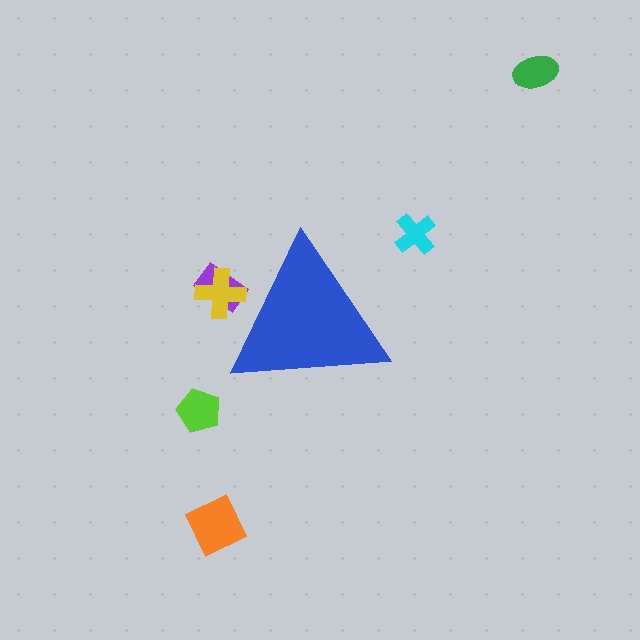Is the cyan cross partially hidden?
No, the cyan cross is fully visible.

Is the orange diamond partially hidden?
No, the orange diamond is fully visible.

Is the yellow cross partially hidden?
Yes, the yellow cross is partially hidden behind the blue triangle.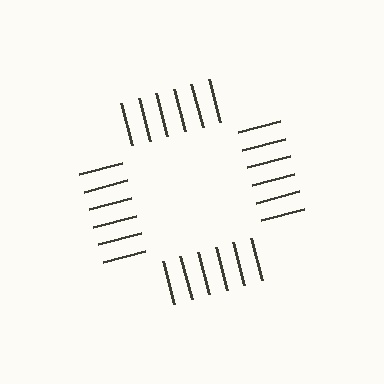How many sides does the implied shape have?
4 sides — the line-ends trace a square.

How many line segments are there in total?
24 — 6 along each of the 4 edges.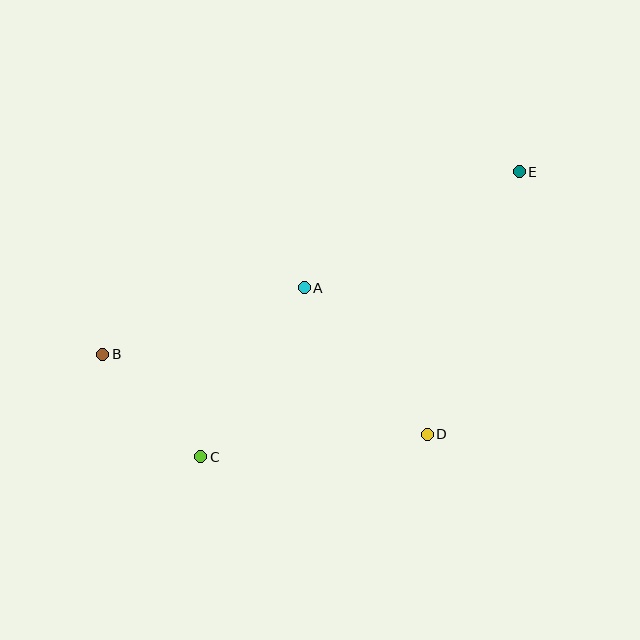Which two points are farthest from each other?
Points B and E are farthest from each other.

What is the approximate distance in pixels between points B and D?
The distance between B and D is approximately 334 pixels.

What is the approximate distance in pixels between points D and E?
The distance between D and E is approximately 278 pixels.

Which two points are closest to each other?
Points B and C are closest to each other.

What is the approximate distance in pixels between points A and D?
The distance between A and D is approximately 191 pixels.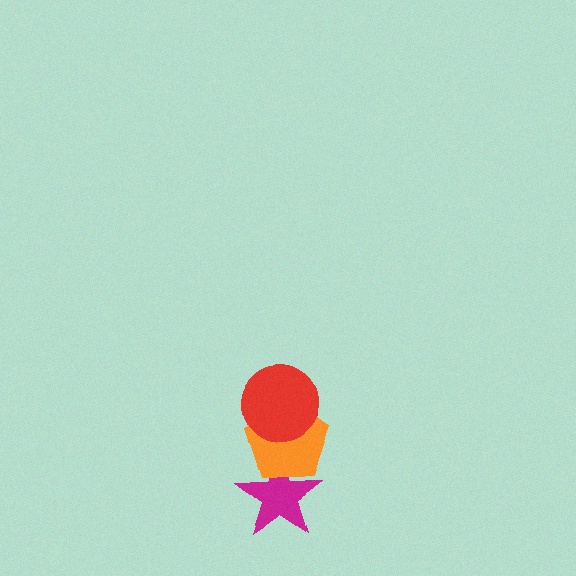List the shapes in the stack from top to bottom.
From top to bottom: the red circle, the orange pentagon, the magenta star.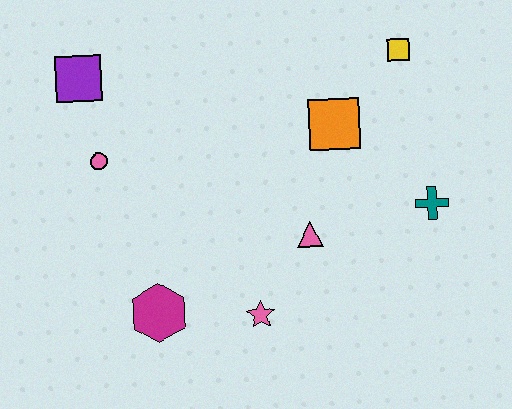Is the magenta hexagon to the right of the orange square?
No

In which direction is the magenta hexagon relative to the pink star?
The magenta hexagon is to the left of the pink star.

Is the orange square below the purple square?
Yes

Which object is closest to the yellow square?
The orange square is closest to the yellow square.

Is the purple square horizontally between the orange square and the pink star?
No